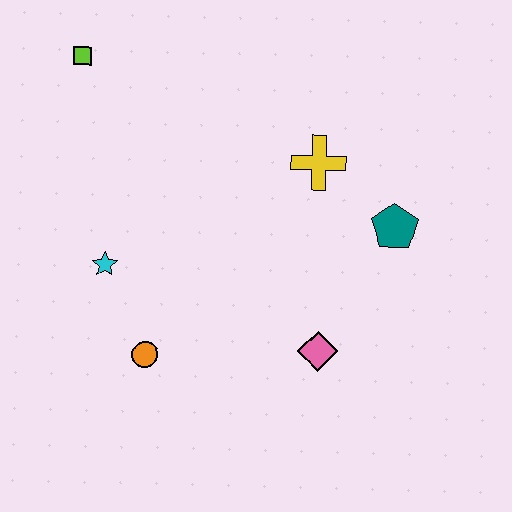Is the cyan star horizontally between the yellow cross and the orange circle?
No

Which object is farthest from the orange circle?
The lime square is farthest from the orange circle.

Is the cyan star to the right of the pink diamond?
No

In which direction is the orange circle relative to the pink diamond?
The orange circle is to the left of the pink diamond.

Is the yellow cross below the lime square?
Yes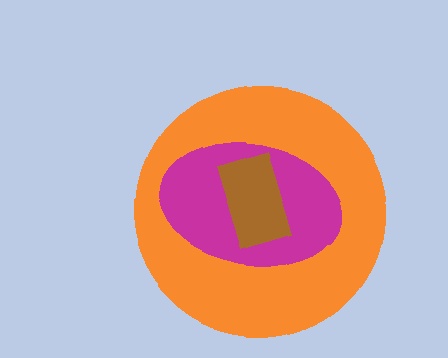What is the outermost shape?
The orange circle.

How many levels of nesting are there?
3.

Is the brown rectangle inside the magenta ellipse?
Yes.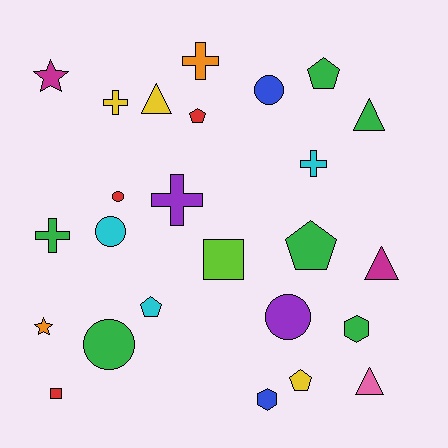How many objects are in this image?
There are 25 objects.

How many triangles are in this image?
There are 4 triangles.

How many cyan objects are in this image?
There are 3 cyan objects.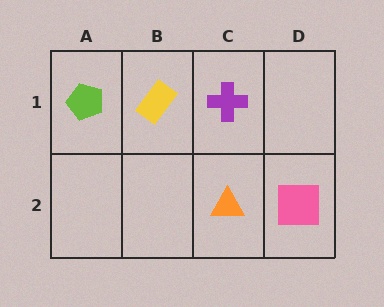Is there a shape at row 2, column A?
No, that cell is empty.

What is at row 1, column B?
A yellow rectangle.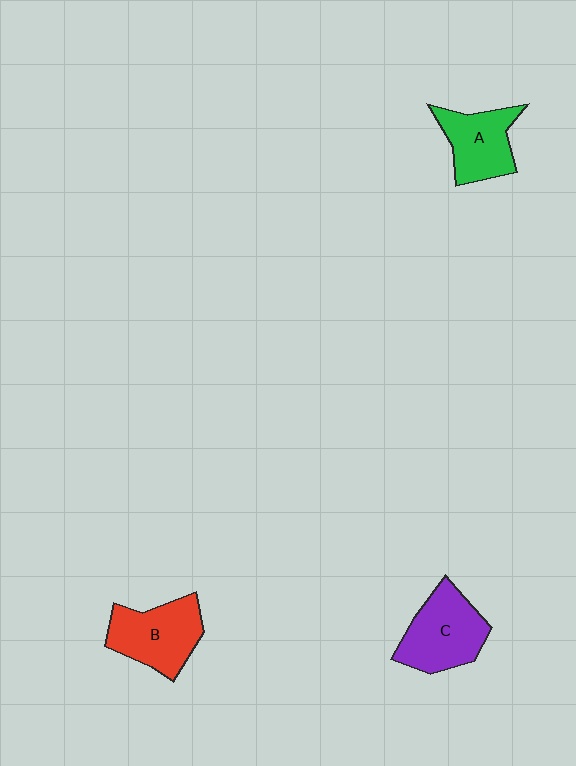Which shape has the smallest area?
Shape A (green).